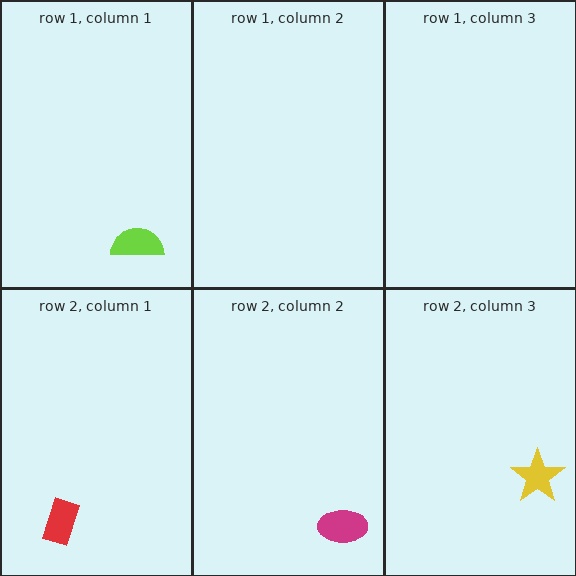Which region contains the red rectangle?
The row 2, column 1 region.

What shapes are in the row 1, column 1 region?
The lime semicircle.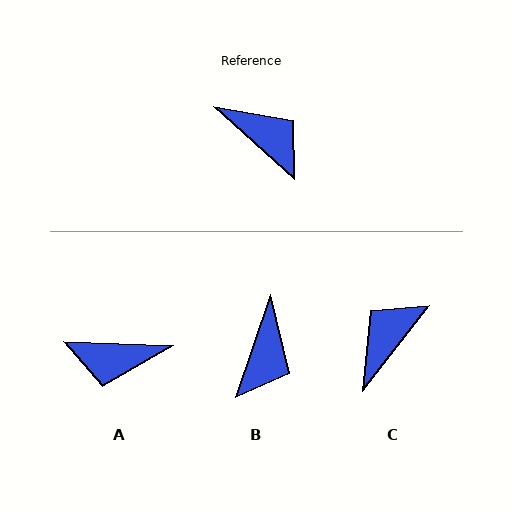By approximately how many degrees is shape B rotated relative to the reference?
Approximately 67 degrees clockwise.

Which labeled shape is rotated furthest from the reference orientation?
A, about 141 degrees away.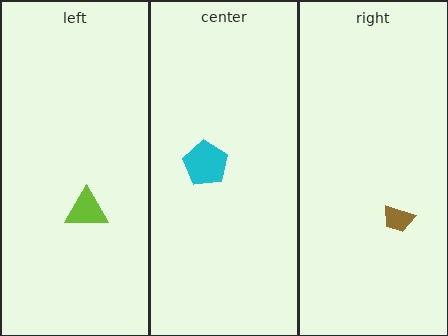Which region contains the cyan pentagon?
The center region.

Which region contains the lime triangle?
The left region.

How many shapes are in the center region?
1.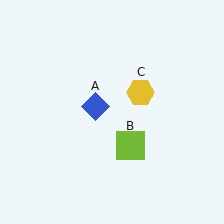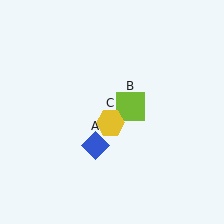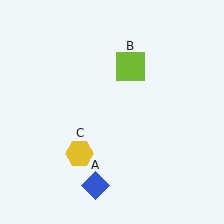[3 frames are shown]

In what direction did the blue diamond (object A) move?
The blue diamond (object A) moved down.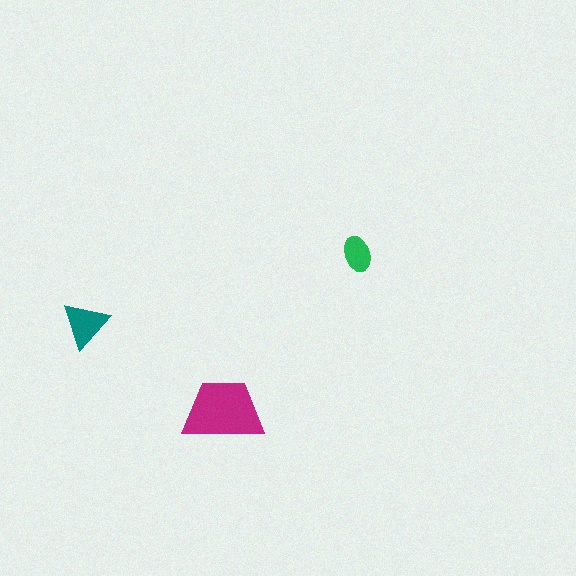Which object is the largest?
The magenta trapezoid.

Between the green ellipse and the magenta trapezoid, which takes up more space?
The magenta trapezoid.